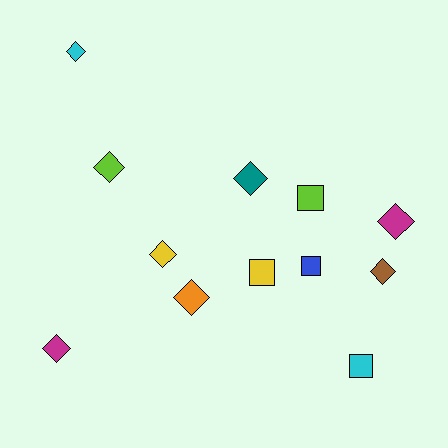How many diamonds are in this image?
There are 8 diamonds.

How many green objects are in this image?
There are no green objects.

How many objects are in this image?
There are 12 objects.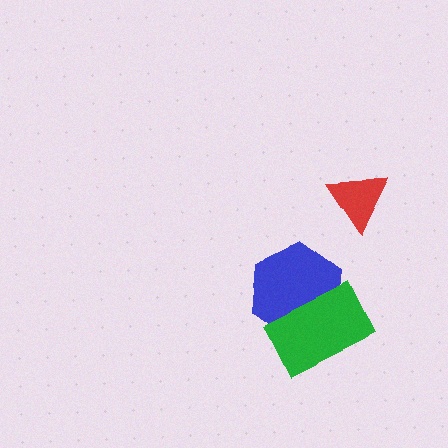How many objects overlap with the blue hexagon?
1 object overlaps with the blue hexagon.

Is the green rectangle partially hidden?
No, no other shape covers it.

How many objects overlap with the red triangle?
0 objects overlap with the red triangle.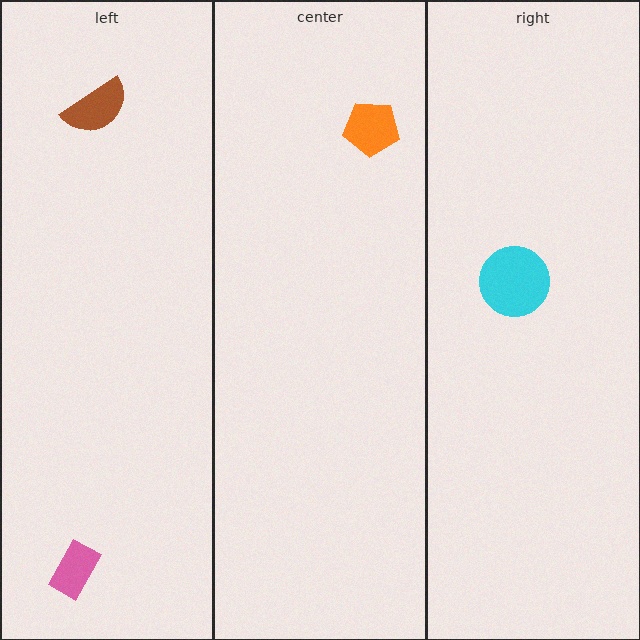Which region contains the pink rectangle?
The left region.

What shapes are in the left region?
The brown semicircle, the pink rectangle.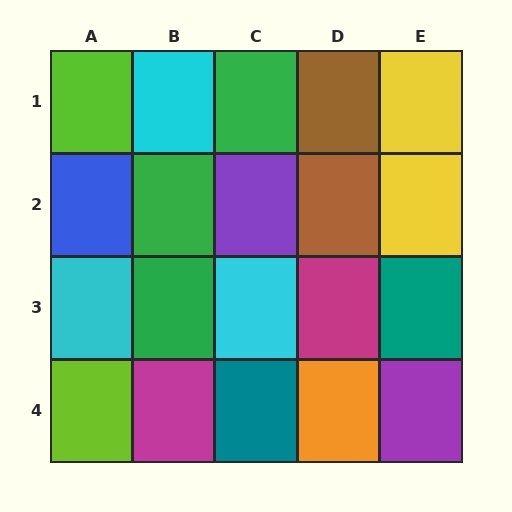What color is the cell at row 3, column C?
Cyan.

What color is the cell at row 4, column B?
Magenta.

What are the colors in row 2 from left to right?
Blue, green, purple, brown, yellow.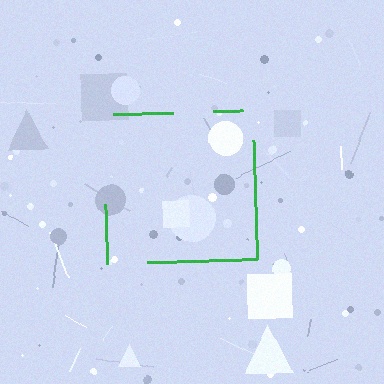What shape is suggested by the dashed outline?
The dashed outline suggests a square.